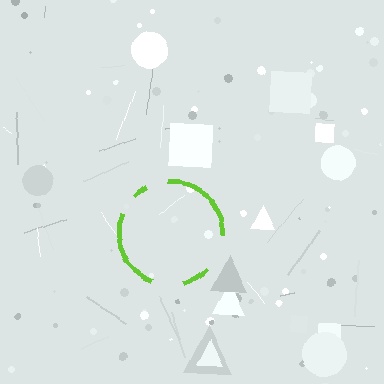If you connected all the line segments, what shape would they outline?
They would outline a circle.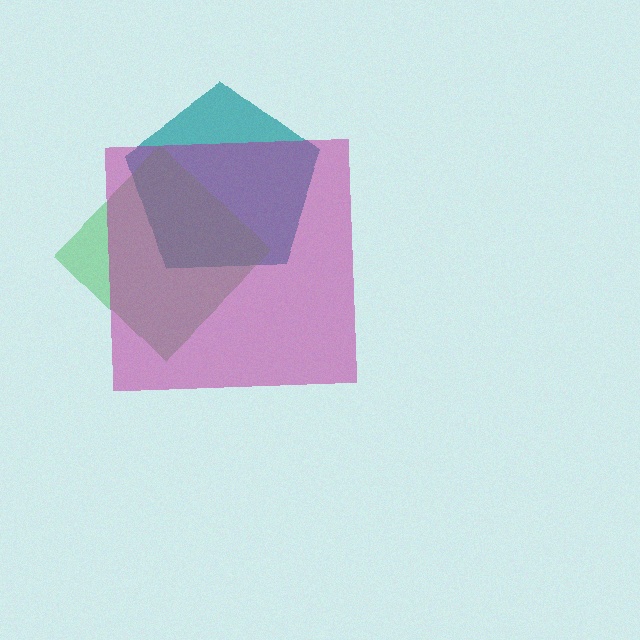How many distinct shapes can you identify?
There are 3 distinct shapes: a teal pentagon, a green diamond, a magenta square.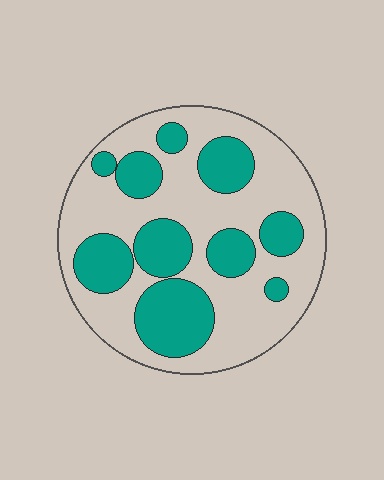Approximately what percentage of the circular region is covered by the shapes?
Approximately 35%.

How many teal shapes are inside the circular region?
10.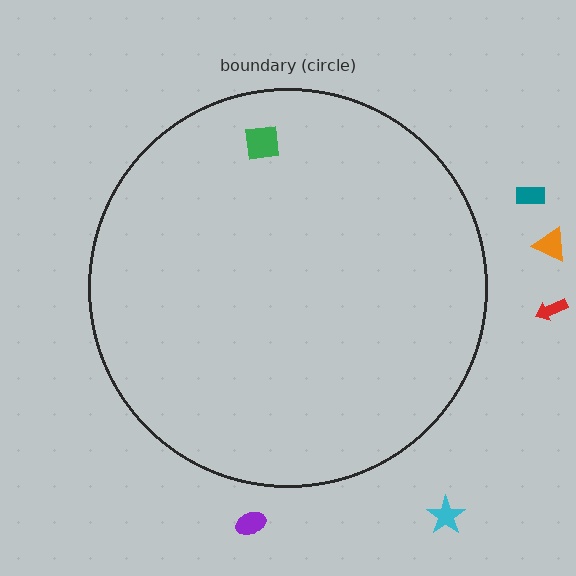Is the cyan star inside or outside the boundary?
Outside.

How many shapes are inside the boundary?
1 inside, 5 outside.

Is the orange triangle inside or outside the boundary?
Outside.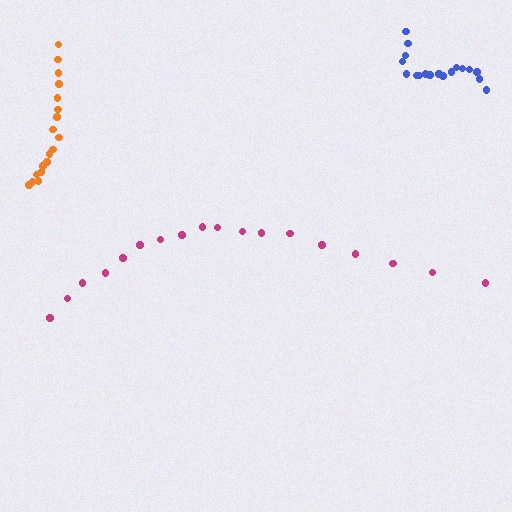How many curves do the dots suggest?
There are 3 distinct paths.